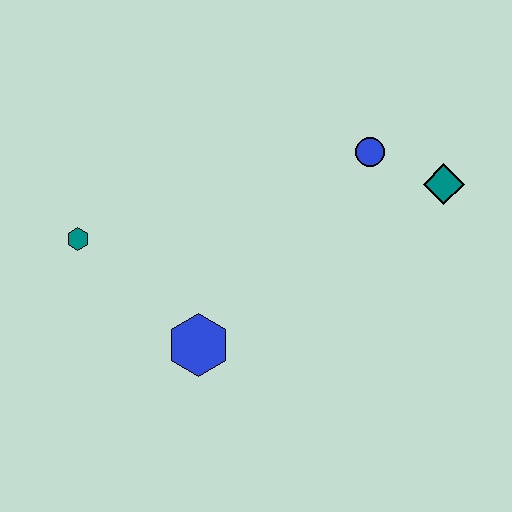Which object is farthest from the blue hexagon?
The teal diamond is farthest from the blue hexagon.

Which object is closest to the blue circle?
The teal diamond is closest to the blue circle.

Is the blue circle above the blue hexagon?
Yes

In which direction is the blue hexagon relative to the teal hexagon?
The blue hexagon is to the right of the teal hexagon.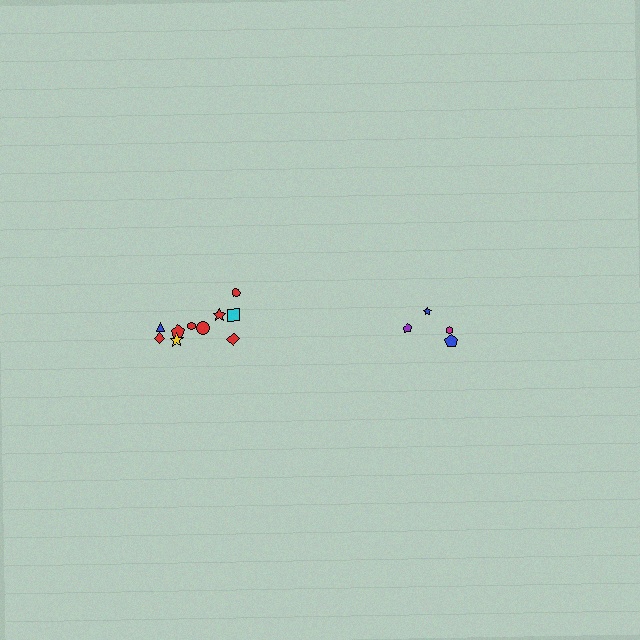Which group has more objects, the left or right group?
The left group.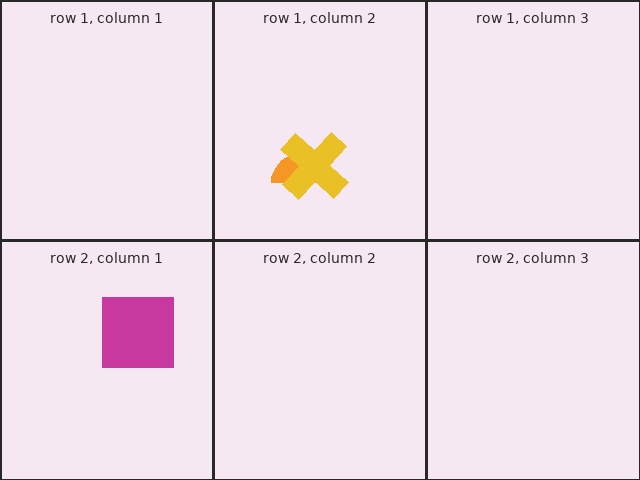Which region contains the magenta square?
The row 2, column 1 region.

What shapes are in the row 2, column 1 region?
The magenta square.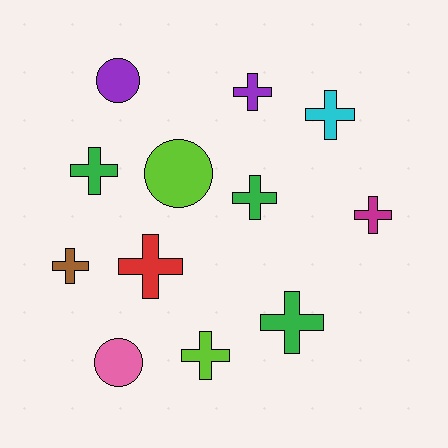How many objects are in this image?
There are 12 objects.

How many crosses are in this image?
There are 9 crosses.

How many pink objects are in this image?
There is 1 pink object.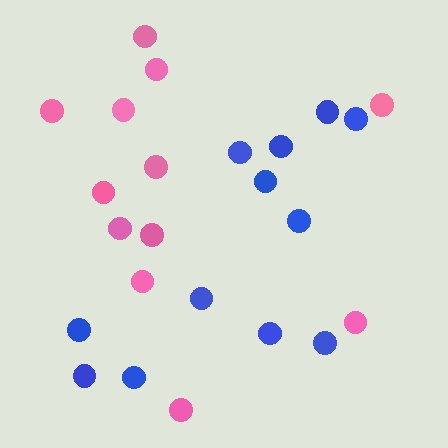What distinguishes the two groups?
There are 2 groups: one group of pink circles (12) and one group of blue circles (12).